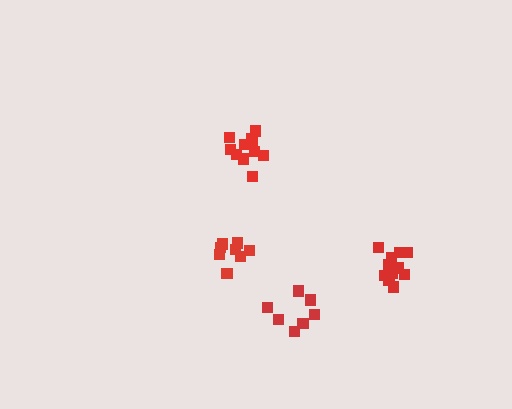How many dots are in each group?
Group 1: 7 dots, Group 2: 11 dots, Group 3: 8 dots, Group 4: 11 dots (37 total).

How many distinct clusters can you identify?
There are 4 distinct clusters.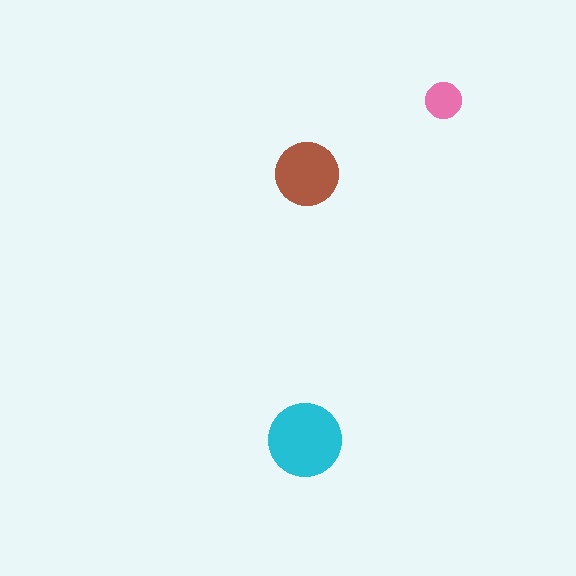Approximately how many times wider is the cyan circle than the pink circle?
About 2 times wider.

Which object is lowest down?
The cyan circle is bottommost.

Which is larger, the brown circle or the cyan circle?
The cyan one.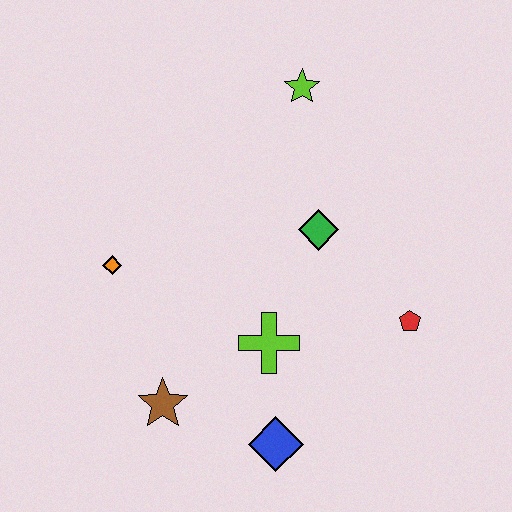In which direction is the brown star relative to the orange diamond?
The brown star is below the orange diamond.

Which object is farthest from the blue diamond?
The lime star is farthest from the blue diamond.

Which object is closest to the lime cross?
The blue diamond is closest to the lime cross.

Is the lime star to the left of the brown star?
No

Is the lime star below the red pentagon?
No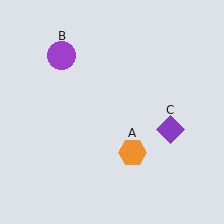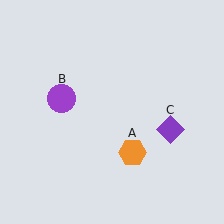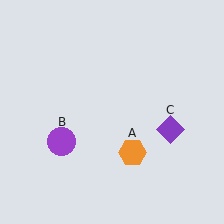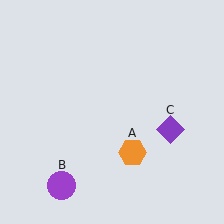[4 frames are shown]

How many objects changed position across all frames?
1 object changed position: purple circle (object B).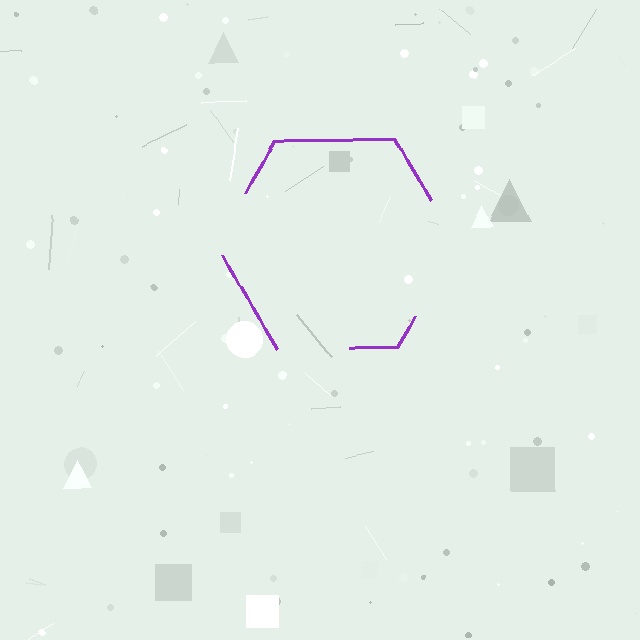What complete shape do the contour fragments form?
The contour fragments form a hexagon.